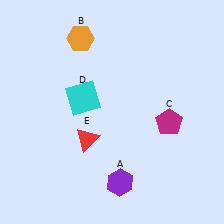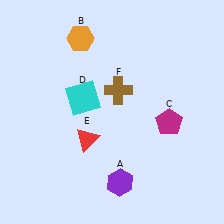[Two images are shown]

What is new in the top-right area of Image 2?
A brown cross (F) was added in the top-right area of Image 2.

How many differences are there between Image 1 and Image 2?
There is 1 difference between the two images.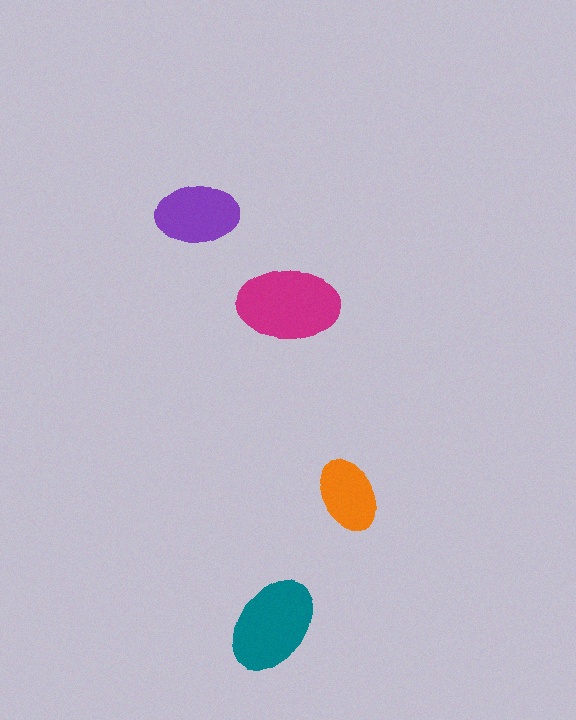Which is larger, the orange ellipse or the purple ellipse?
The purple one.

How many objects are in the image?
There are 4 objects in the image.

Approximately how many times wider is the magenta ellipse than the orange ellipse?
About 1.5 times wider.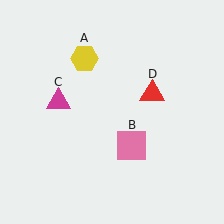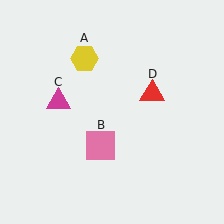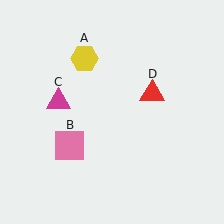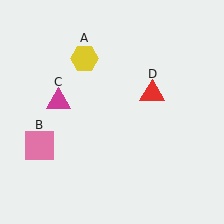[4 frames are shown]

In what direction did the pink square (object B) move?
The pink square (object B) moved left.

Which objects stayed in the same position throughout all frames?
Yellow hexagon (object A) and magenta triangle (object C) and red triangle (object D) remained stationary.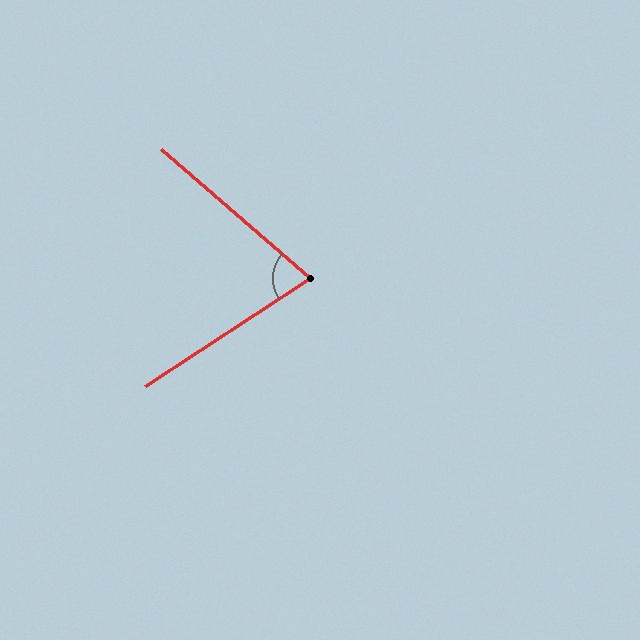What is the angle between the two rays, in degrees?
Approximately 74 degrees.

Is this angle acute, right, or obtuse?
It is acute.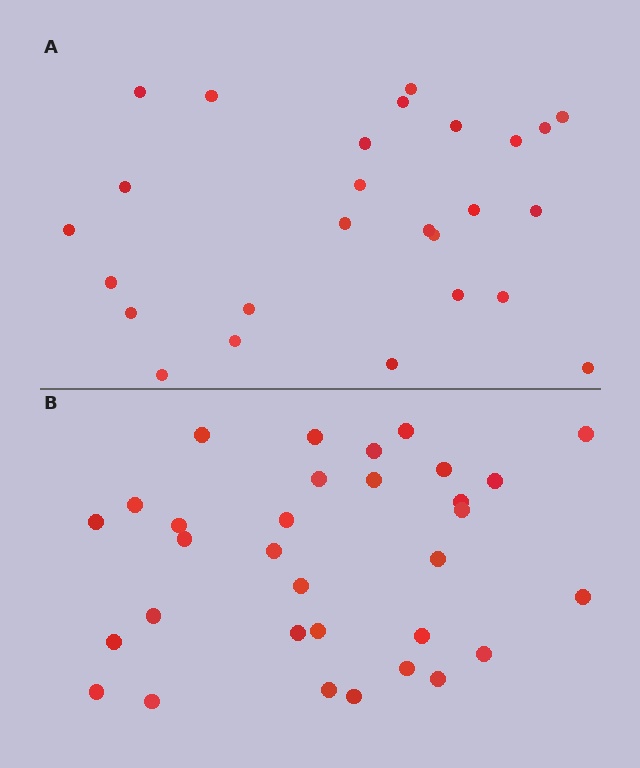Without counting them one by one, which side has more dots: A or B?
Region B (the bottom region) has more dots.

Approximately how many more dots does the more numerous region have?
Region B has about 6 more dots than region A.